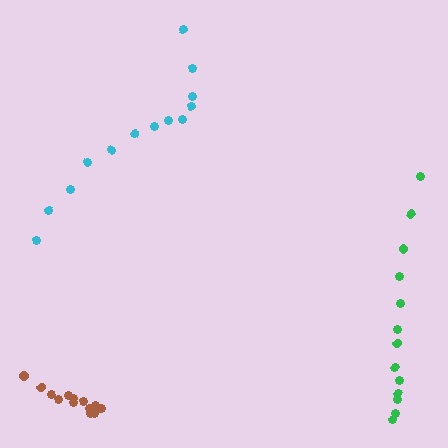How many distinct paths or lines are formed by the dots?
There are 3 distinct paths.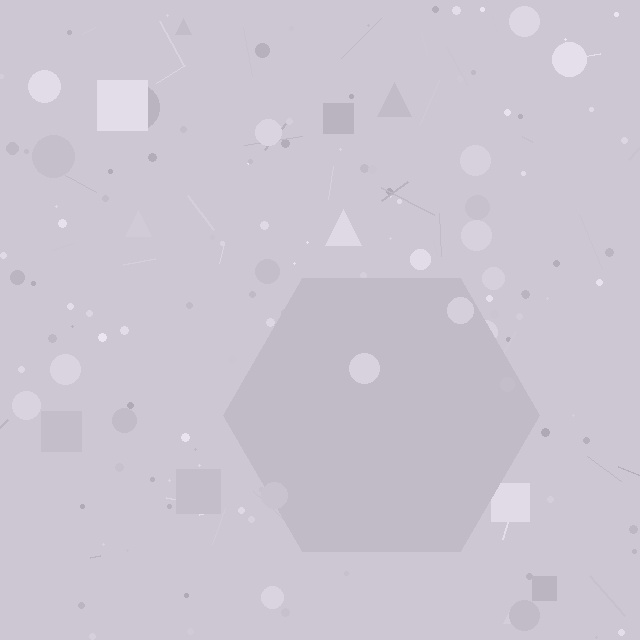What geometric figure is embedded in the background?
A hexagon is embedded in the background.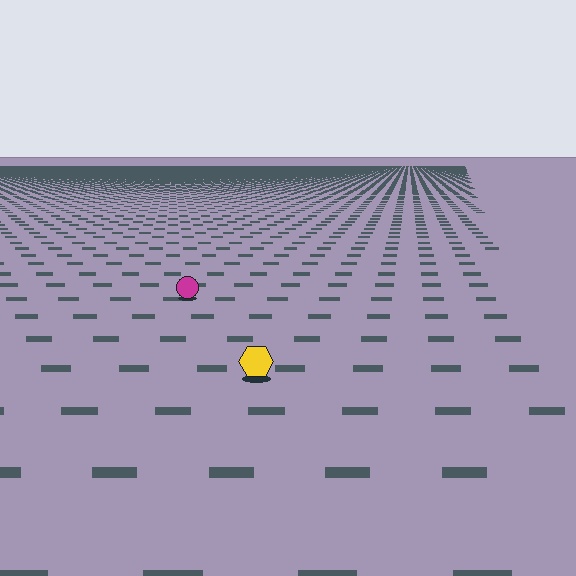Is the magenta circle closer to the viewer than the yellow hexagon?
No. The yellow hexagon is closer — you can tell from the texture gradient: the ground texture is coarser near it.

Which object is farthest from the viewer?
The magenta circle is farthest from the viewer. It appears smaller and the ground texture around it is denser.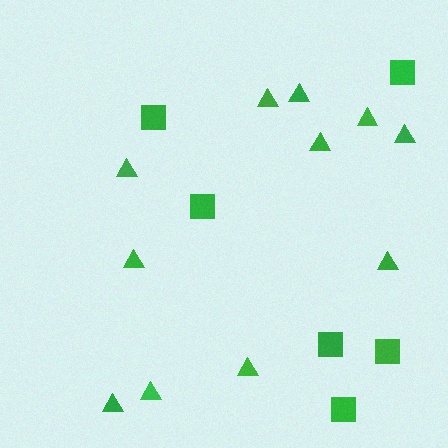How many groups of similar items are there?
There are 2 groups: one group of triangles (11) and one group of squares (6).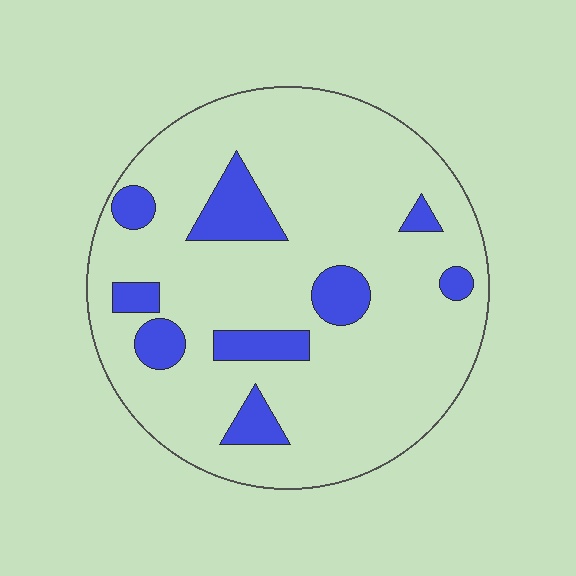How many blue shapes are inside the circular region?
9.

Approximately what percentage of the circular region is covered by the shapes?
Approximately 15%.